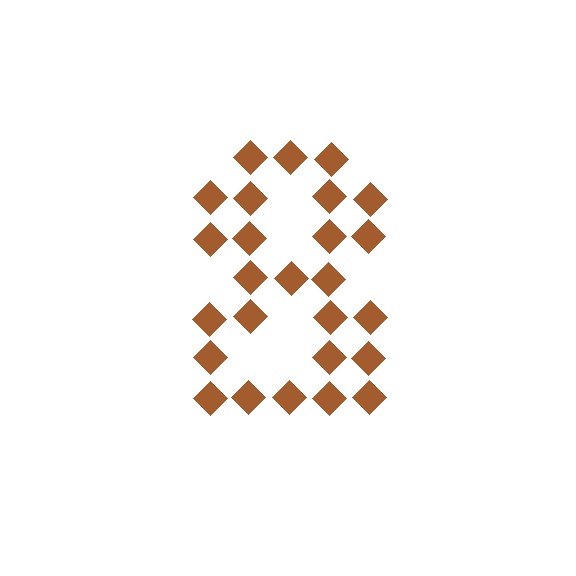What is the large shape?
The large shape is the digit 8.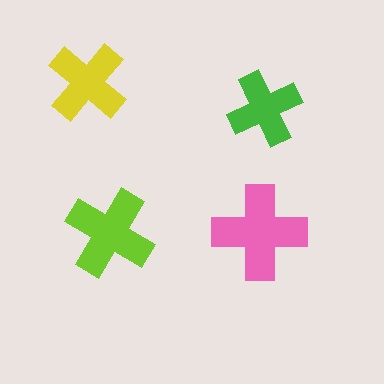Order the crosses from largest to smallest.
the pink one, the lime one, the yellow one, the green one.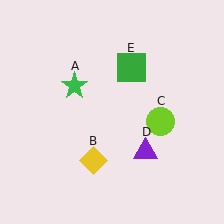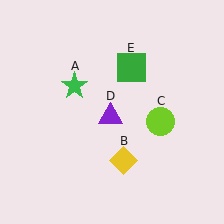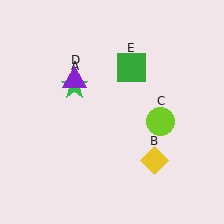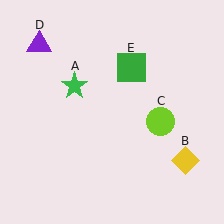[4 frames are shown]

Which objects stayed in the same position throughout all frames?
Green star (object A) and lime circle (object C) and green square (object E) remained stationary.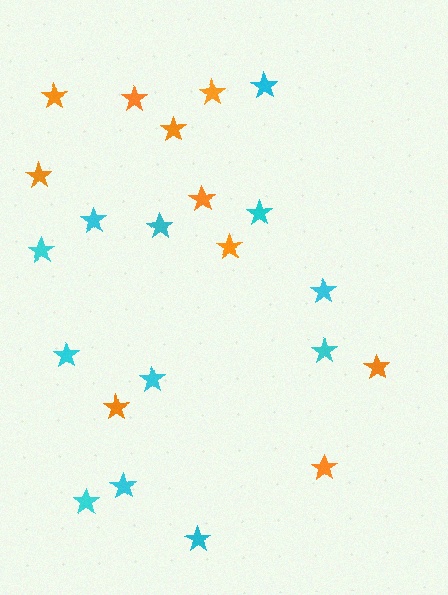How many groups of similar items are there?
There are 2 groups: one group of orange stars (10) and one group of cyan stars (12).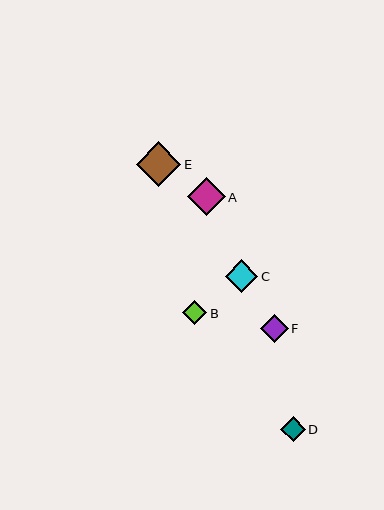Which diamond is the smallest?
Diamond B is the smallest with a size of approximately 24 pixels.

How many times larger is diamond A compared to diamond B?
Diamond A is approximately 1.6 times the size of diamond B.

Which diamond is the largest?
Diamond E is the largest with a size of approximately 45 pixels.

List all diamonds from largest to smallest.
From largest to smallest: E, A, C, F, D, B.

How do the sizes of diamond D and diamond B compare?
Diamond D and diamond B are approximately the same size.